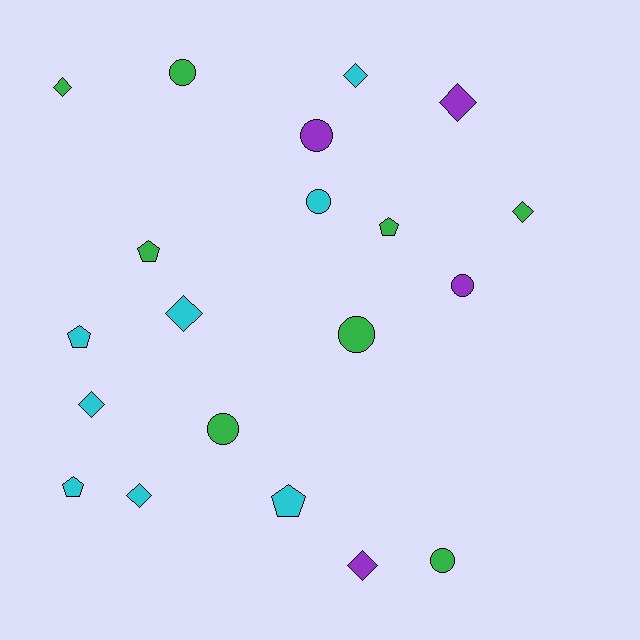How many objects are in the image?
There are 20 objects.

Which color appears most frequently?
Cyan, with 8 objects.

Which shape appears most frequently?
Diamond, with 8 objects.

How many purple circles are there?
There are 2 purple circles.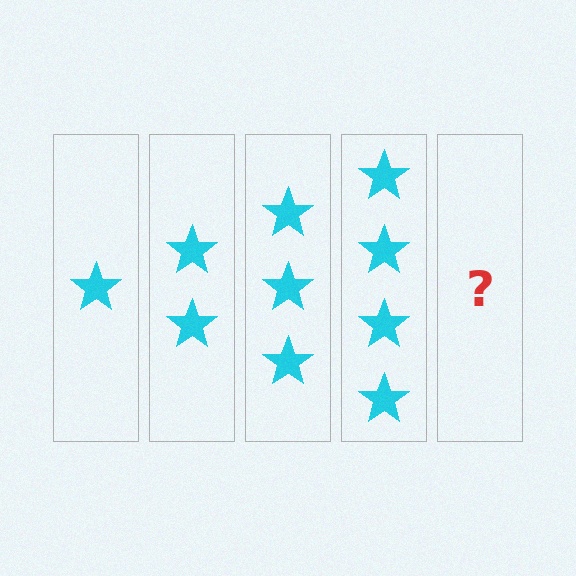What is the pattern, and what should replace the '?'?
The pattern is that each step adds one more star. The '?' should be 5 stars.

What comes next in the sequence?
The next element should be 5 stars.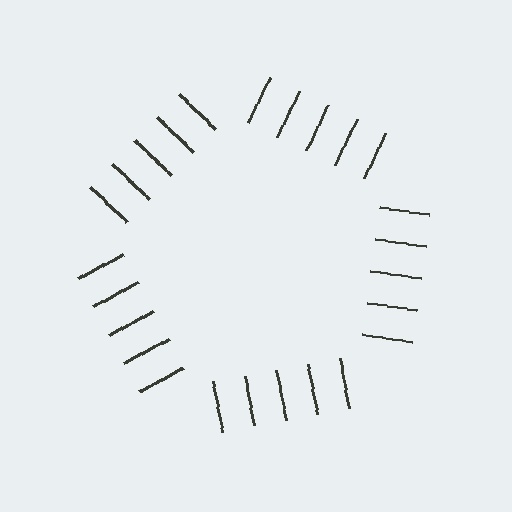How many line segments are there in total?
25 — 5 along each of the 5 edges.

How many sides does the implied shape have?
5 sides — the line-ends trace a pentagon.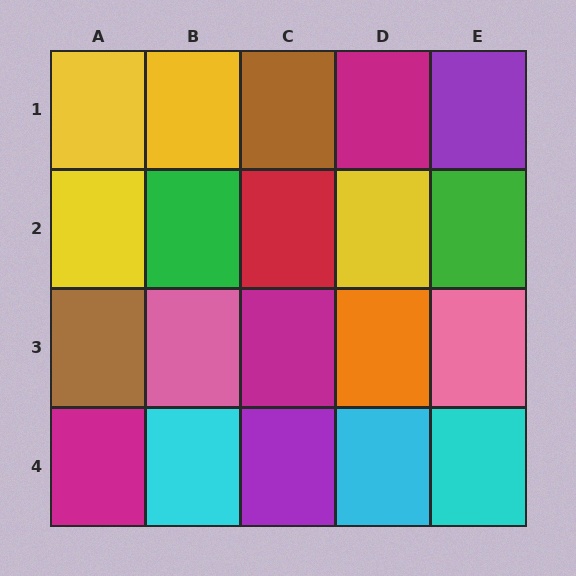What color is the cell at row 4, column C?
Purple.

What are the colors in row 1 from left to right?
Yellow, yellow, brown, magenta, purple.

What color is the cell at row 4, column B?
Cyan.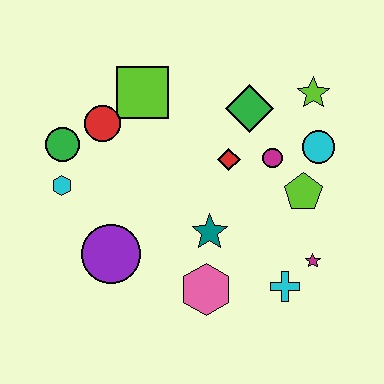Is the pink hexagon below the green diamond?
Yes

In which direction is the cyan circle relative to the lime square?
The cyan circle is to the right of the lime square.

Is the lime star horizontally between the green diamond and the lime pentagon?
No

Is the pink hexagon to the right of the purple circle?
Yes